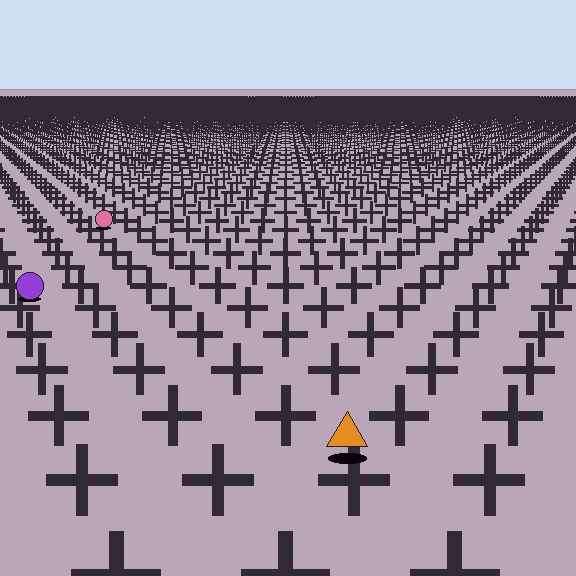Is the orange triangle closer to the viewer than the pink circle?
Yes. The orange triangle is closer — you can tell from the texture gradient: the ground texture is coarser near it.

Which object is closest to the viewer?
The orange triangle is closest. The texture marks near it are larger and more spread out.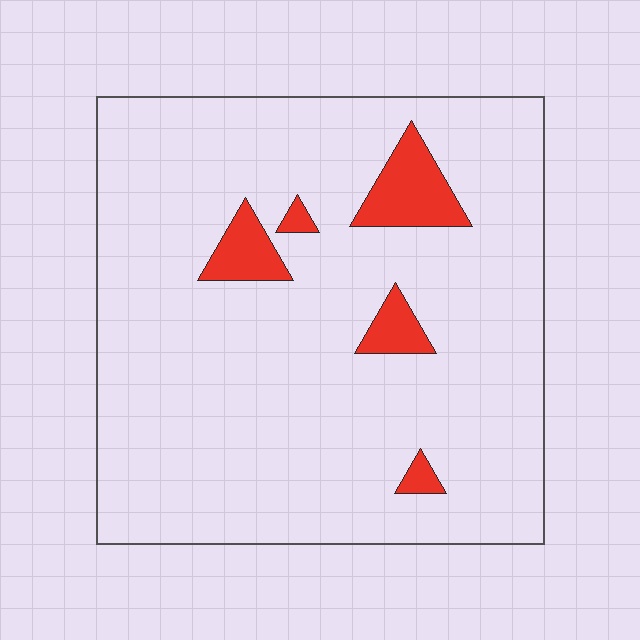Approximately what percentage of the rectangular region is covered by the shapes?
Approximately 10%.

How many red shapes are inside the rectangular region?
5.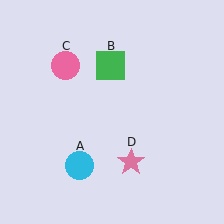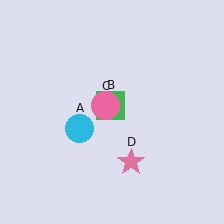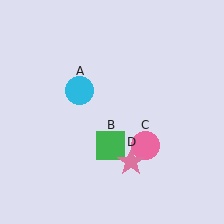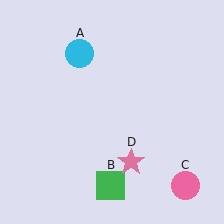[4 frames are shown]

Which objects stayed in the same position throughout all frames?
Pink star (object D) remained stationary.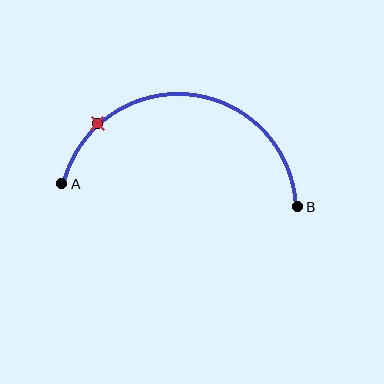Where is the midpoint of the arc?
The arc midpoint is the point on the curve farthest from the straight line joining A and B. It sits above that line.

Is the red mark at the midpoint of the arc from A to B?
No. The red mark lies on the arc but is closer to endpoint A. The arc midpoint would be at the point on the curve equidistant along the arc from both A and B.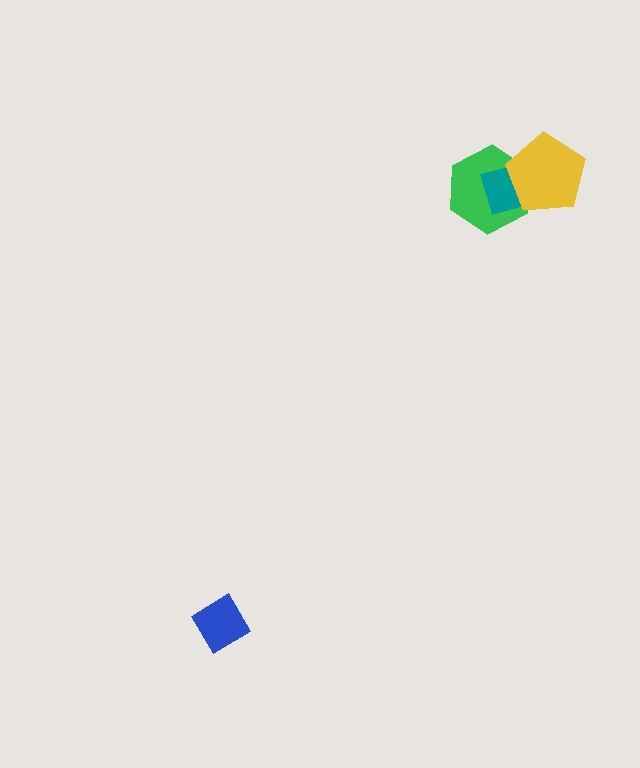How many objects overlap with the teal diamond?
2 objects overlap with the teal diamond.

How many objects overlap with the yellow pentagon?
2 objects overlap with the yellow pentagon.